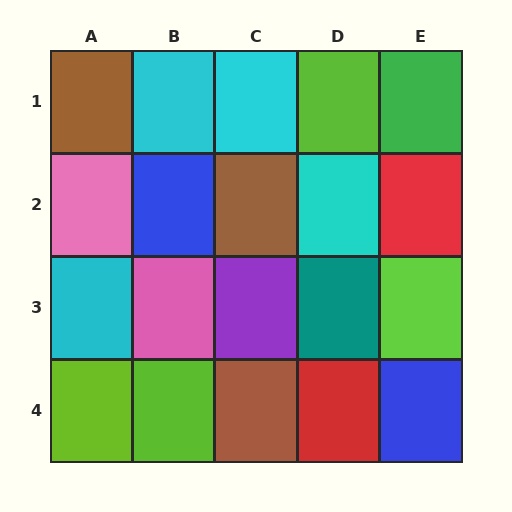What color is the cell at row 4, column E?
Blue.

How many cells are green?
1 cell is green.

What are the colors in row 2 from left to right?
Pink, blue, brown, cyan, red.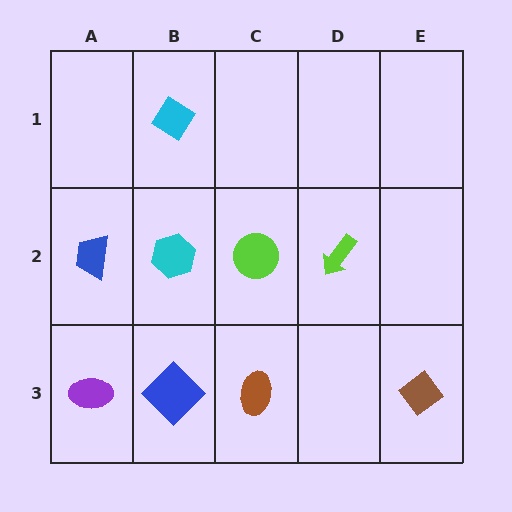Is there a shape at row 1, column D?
No, that cell is empty.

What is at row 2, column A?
A blue trapezoid.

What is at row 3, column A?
A purple ellipse.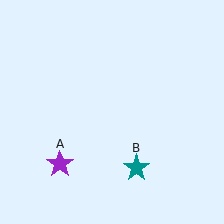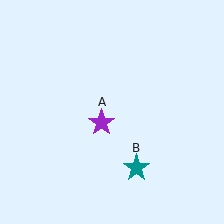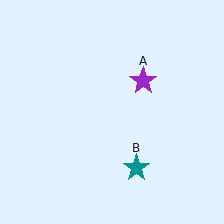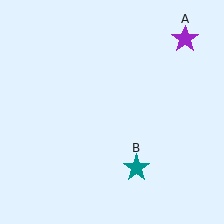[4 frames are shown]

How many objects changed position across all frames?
1 object changed position: purple star (object A).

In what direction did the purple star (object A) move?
The purple star (object A) moved up and to the right.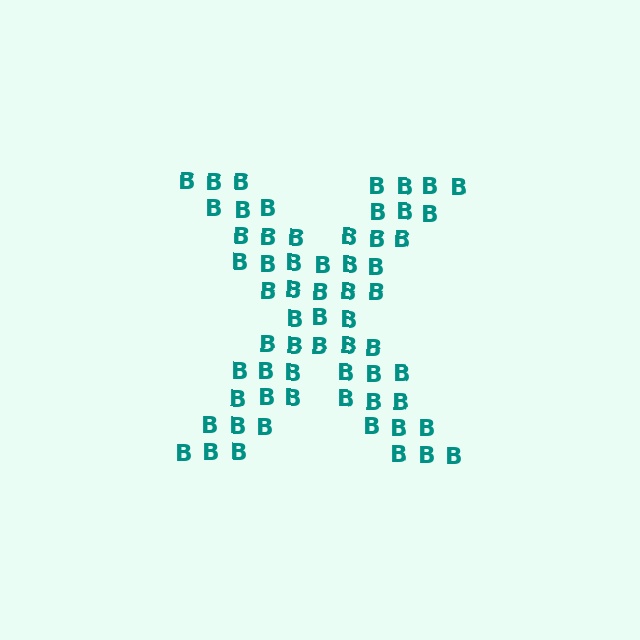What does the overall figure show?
The overall figure shows the letter X.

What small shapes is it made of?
It is made of small letter B's.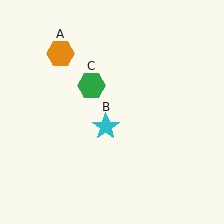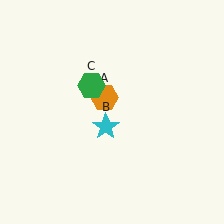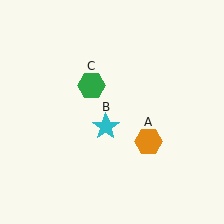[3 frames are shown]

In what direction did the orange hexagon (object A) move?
The orange hexagon (object A) moved down and to the right.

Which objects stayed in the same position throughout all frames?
Cyan star (object B) and green hexagon (object C) remained stationary.